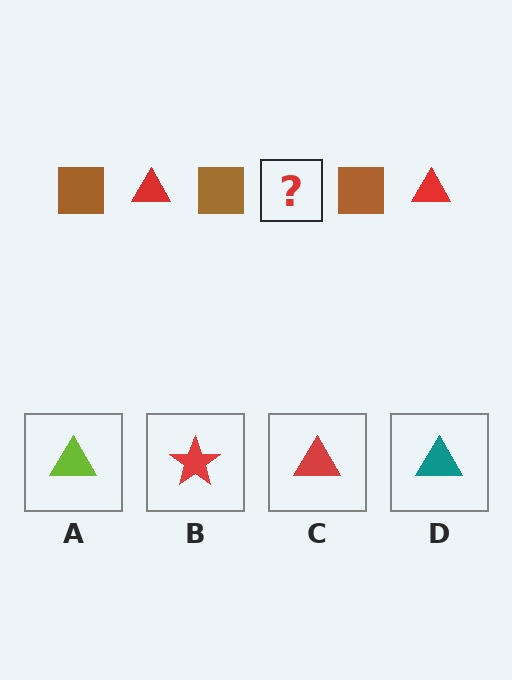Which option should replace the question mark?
Option C.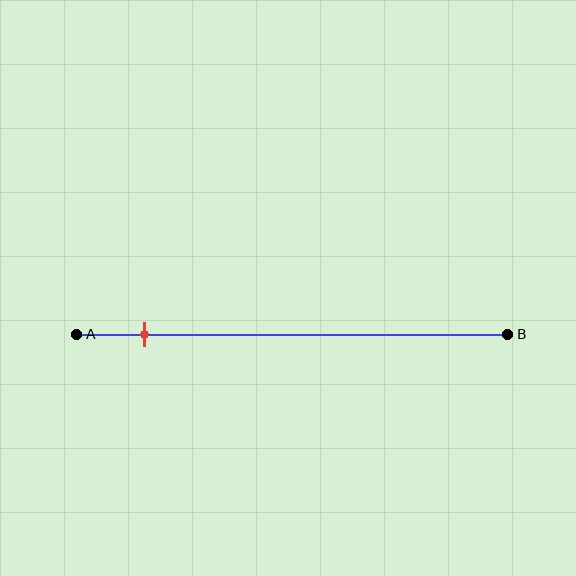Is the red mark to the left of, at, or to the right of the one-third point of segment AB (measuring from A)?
The red mark is to the left of the one-third point of segment AB.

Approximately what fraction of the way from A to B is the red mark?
The red mark is approximately 15% of the way from A to B.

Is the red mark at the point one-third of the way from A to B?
No, the mark is at about 15% from A, not at the 33% one-third point.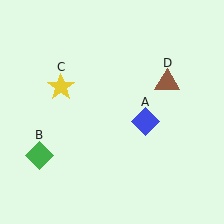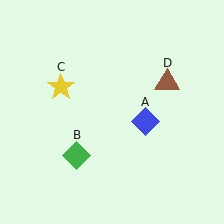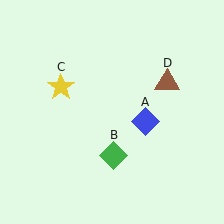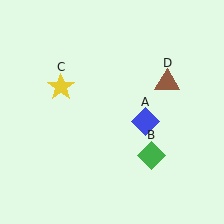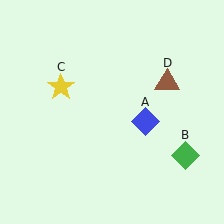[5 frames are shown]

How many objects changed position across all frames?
1 object changed position: green diamond (object B).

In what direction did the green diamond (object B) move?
The green diamond (object B) moved right.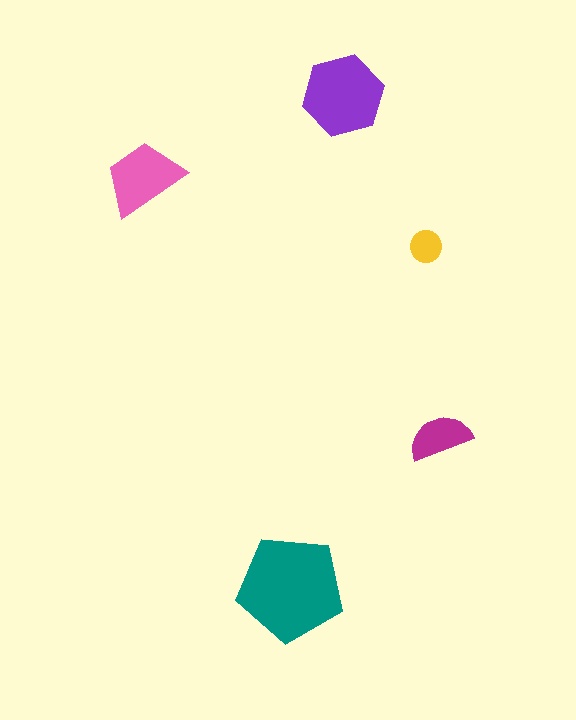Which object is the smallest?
The yellow circle.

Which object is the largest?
The teal pentagon.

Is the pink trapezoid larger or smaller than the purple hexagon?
Smaller.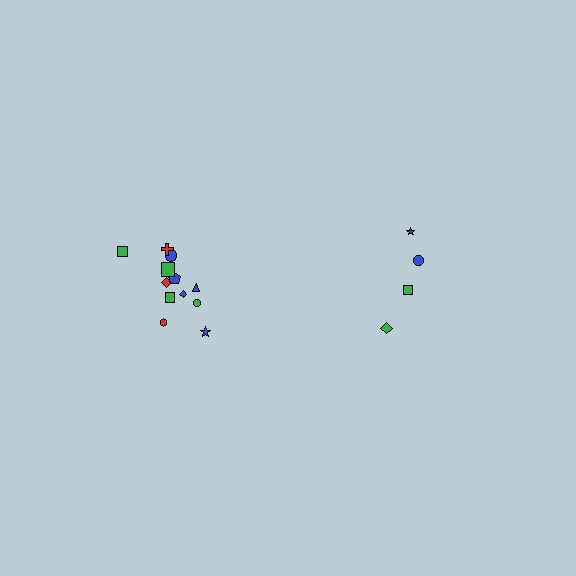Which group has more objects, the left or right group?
The left group.